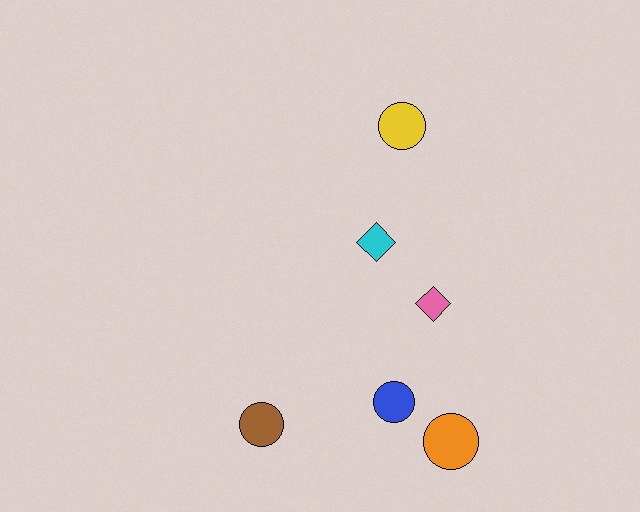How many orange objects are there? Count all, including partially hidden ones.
There is 1 orange object.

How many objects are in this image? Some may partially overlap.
There are 6 objects.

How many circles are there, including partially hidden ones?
There are 4 circles.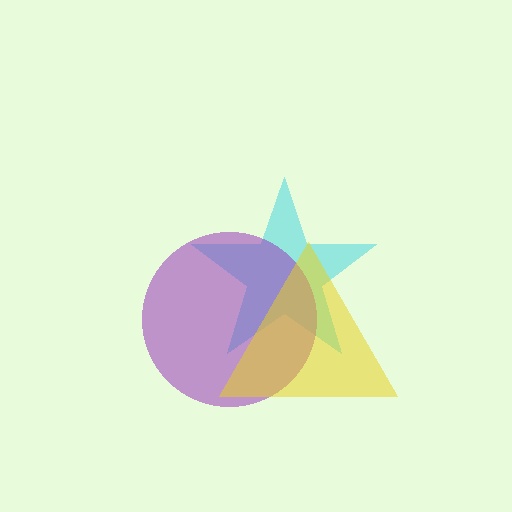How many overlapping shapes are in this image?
There are 3 overlapping shapes in the image.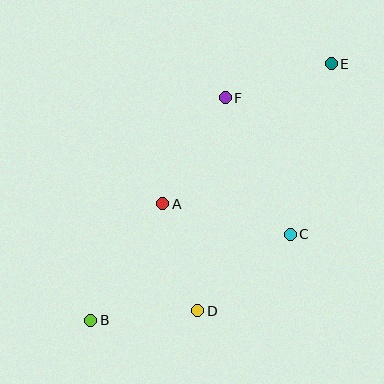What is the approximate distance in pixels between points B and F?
The distance between B and F is approximately 260 pixels.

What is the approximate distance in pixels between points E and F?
The distance between E and F is approximately 111 pixels.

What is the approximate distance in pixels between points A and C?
The distance between A and C is approximately 131 pixels.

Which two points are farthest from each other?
Points B and E are farthest from each other.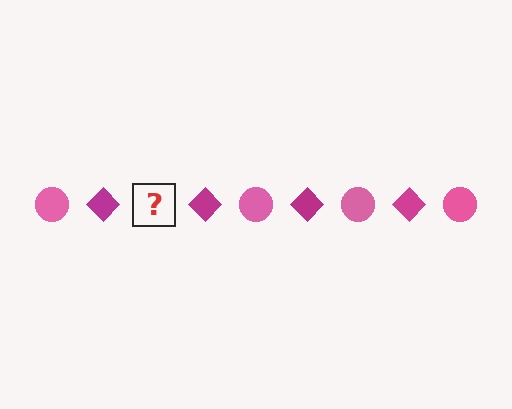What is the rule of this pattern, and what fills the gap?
The rule is that the pattern alternates between pink circle and magenta diamond. The gap should be filled with a pink circle.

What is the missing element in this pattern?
The missing element is a pink circle.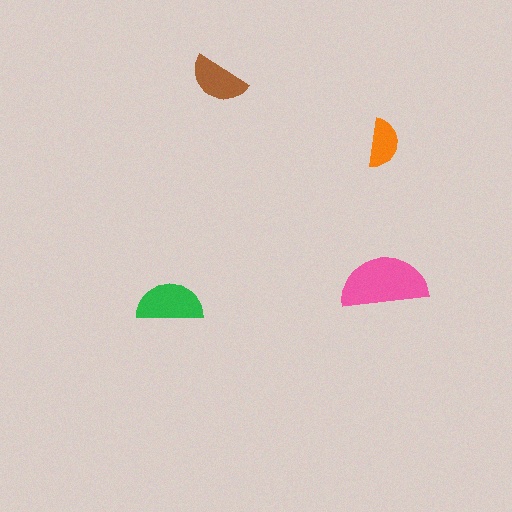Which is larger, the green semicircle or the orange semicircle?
The green one.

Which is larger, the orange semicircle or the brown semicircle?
The brown one.